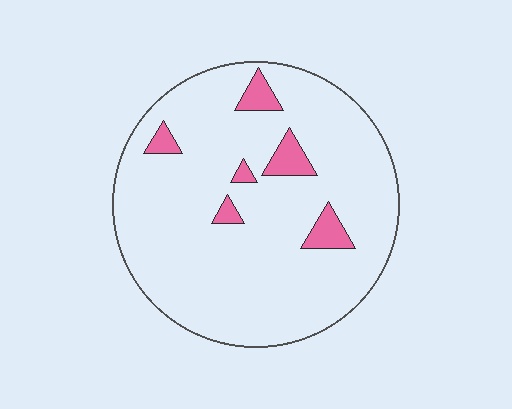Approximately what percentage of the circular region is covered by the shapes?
Approximately 10%.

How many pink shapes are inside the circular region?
6.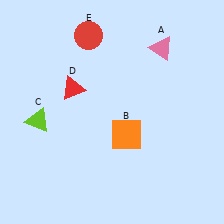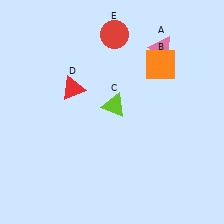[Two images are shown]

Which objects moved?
The objects that moved are: the orange square (B), the lime triangle (C), the red circle (E).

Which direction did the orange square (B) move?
The orange square (B) moved up.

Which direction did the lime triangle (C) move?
The lime triangle (C) moved right.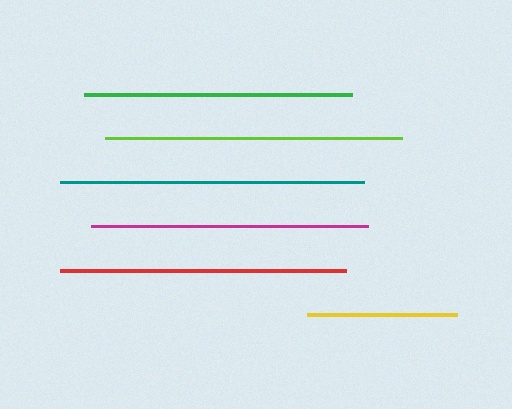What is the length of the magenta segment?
The magenta segment is approximately 276 pixels long.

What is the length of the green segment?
The green segment is approximately 267 pixels long.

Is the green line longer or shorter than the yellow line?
The green line is longer than the yellow line.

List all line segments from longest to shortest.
From longest to shortest: teal, lime, red, magenta, green, yellow.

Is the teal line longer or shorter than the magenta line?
The teal line is longer than the magenta line.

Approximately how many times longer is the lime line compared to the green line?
The lime line is approximately 1.1 times the length of the green line.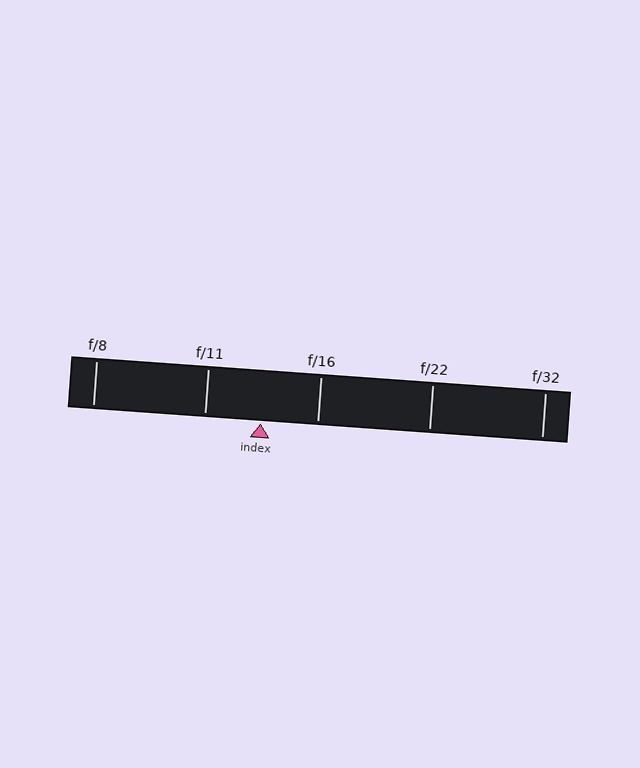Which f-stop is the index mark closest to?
The index mark is closest to f/11.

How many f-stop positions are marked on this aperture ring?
There are 5 f-stop positions marked.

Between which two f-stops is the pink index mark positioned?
The index mark is between f/11 and f/16.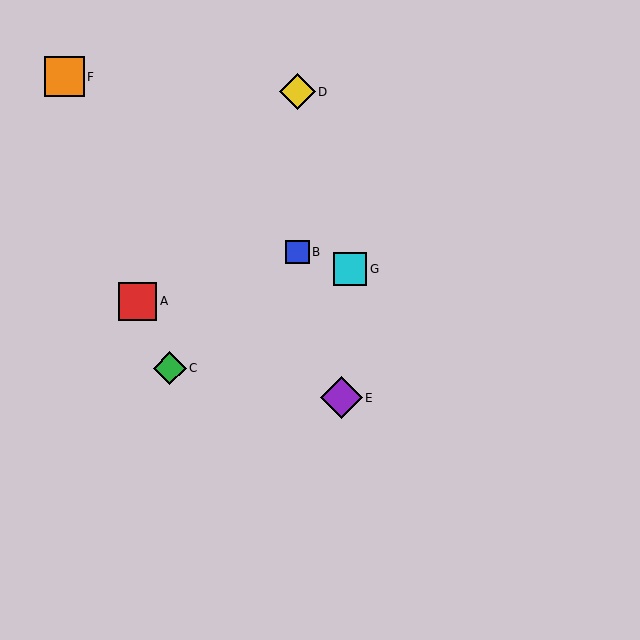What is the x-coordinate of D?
Object D is at x≈297.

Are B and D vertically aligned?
Yes, both are at x≈297.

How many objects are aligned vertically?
2 objects (B, D) are aligned vertically.